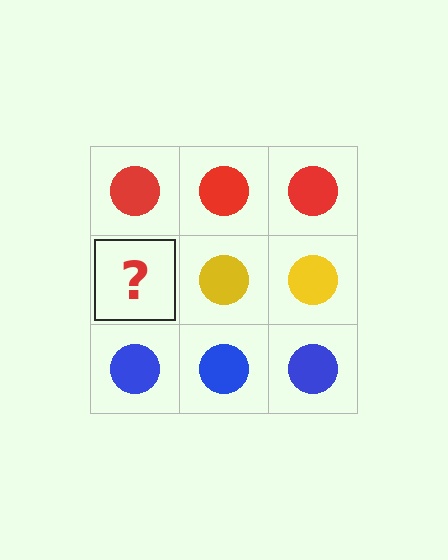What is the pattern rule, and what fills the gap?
The rule is that each row has a consistent color. The gap should be filled with a yellow circle.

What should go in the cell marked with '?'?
The missing cell should contain a yellow circle.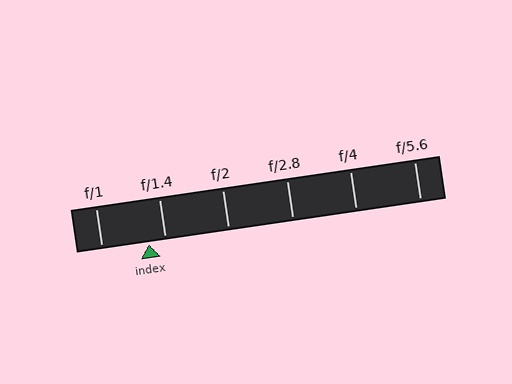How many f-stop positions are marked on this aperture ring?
There are 6 f-stop positions marked.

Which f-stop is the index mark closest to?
The index mark is closest to f/1.4.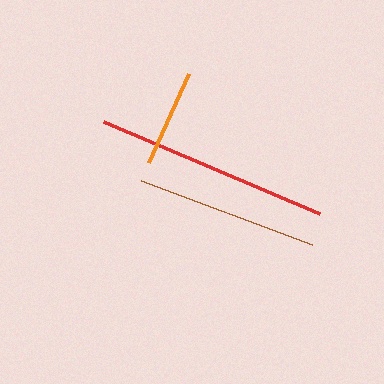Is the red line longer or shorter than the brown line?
The red line is longer than the brown line.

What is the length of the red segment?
The red segment is approximately 235 pixels long.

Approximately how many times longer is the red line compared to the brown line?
The red line is approximately 1.3 times the length of the brown line.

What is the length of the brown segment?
The brown segment is approximately 183 pixels long.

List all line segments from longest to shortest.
From longest to shortest: red, brown, orange.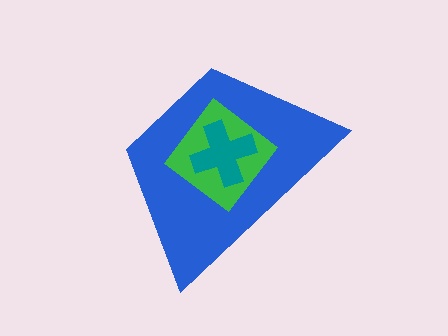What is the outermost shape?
The blue trapezoid.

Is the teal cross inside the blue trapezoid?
Yes.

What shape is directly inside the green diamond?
The teal cross.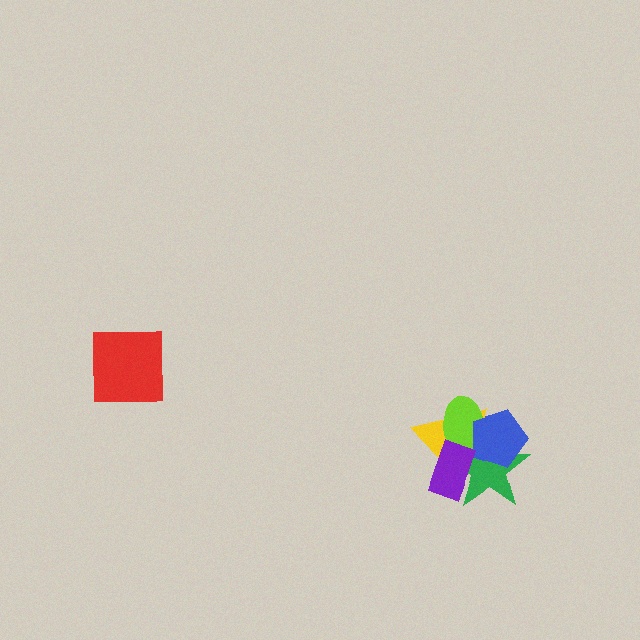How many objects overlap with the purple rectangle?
3 objects overlap with the purple rectangle.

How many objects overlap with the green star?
4 objects overlap with the green star.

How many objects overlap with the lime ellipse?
4 objects overlap with the lime ellipse.